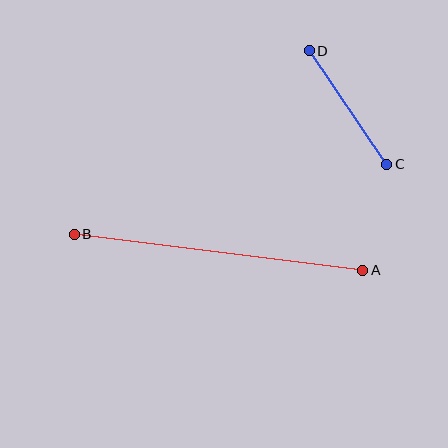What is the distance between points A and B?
The distance is approximately 291 pixels.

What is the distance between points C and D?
The distance is approximately 137 pixels.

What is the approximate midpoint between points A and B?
The midpoint is at approximately (218, 252) pixels.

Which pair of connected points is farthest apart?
Points A and B are farthest apart.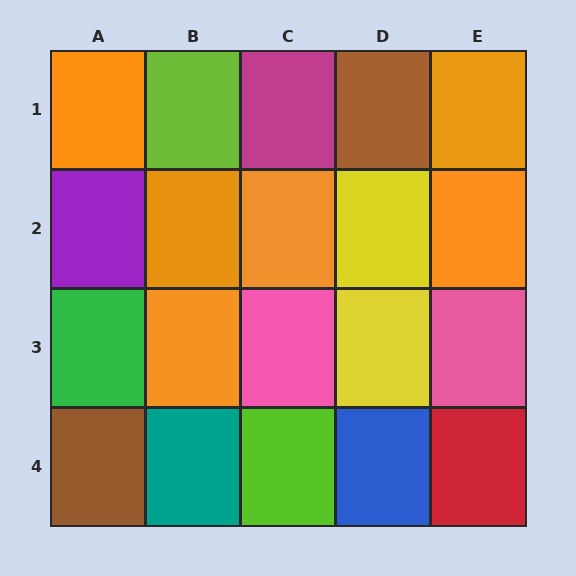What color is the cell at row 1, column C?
Magenta.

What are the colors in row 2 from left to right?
Purple, orange, orange, yellow, orange.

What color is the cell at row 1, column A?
Orange.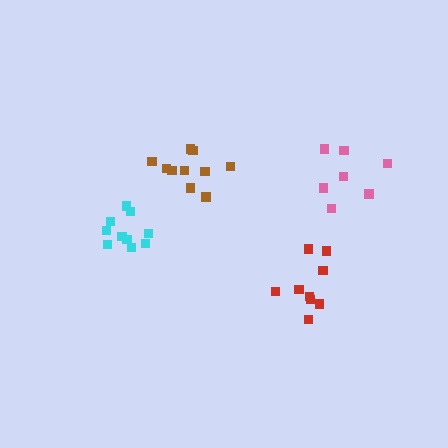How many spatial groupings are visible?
There are 4 spatial groupings.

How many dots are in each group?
Group 1: 10 dots, Group 2: 7 dots, Group 3: 10 dots, Group 4: 9 dots (36 total).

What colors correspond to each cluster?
The clusters are colored: brown, pink, cyan, red.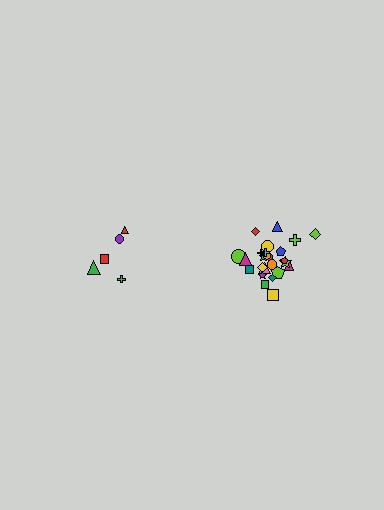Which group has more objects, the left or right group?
The right group.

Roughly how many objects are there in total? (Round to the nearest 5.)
Roughly 30 objects in total.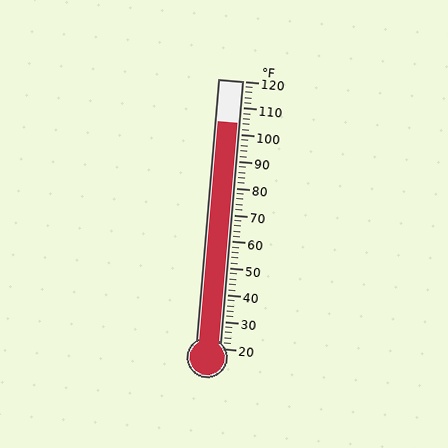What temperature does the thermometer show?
The thermometer shows approximately 104°F.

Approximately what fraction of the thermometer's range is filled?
The thermometer is filled to approximately 85% of its range.